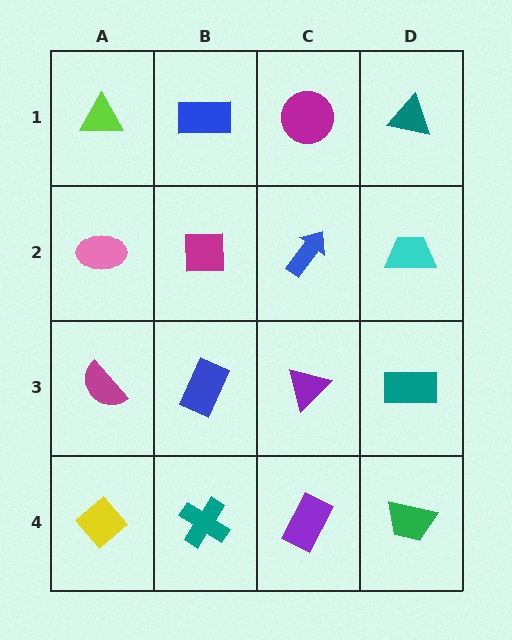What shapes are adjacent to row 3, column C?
A blue arrow (row 2, column C), a purple rectangle (row 4, column C), a blue rectangle (row 3, column B), a teal rectangle (row 3, column D).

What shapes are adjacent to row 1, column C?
A blue arrow (row 2, column C), a blue rectangle (row 1, column B), a teal triangle (row 1, column D).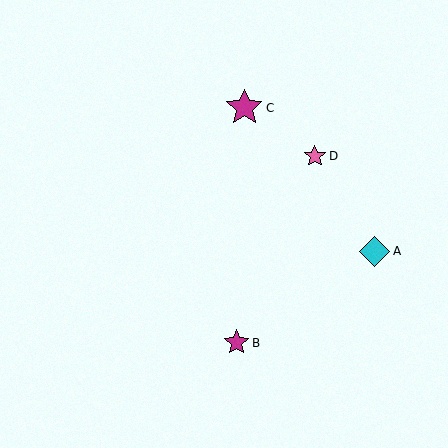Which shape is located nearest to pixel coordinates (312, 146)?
The pink star (labeled D) at (315, 156) is nearest to that location.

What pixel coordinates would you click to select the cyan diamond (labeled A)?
Click at (375, 251) to select the cyan diamond A.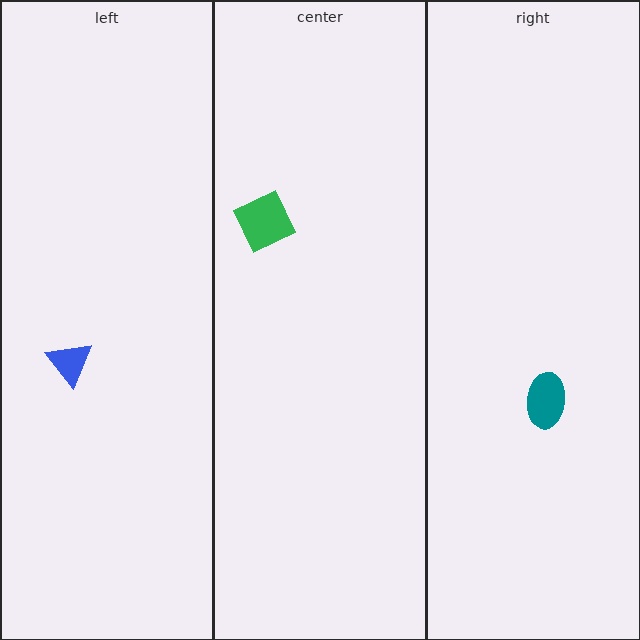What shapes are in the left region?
The blue triangle.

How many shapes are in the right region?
1.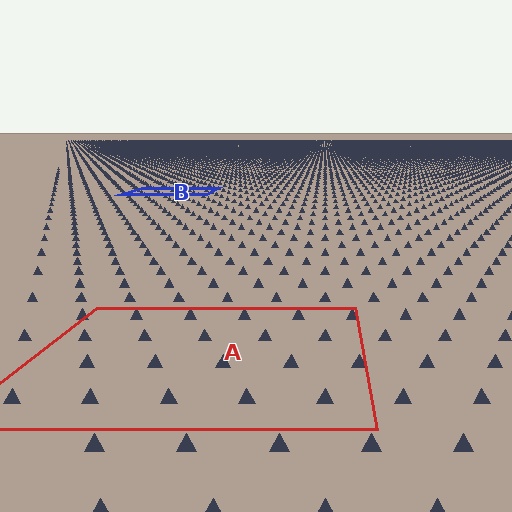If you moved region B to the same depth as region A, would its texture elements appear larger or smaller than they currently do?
They would appear larger. At a closer depth, the same texture elements are projected at a bigger on-screen size.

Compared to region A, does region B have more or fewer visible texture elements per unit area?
Region B has more texture elements per unit area — they are packed more densely because it is farther away.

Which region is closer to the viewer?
Region A is closer. The texture elements there are larger and more spread out.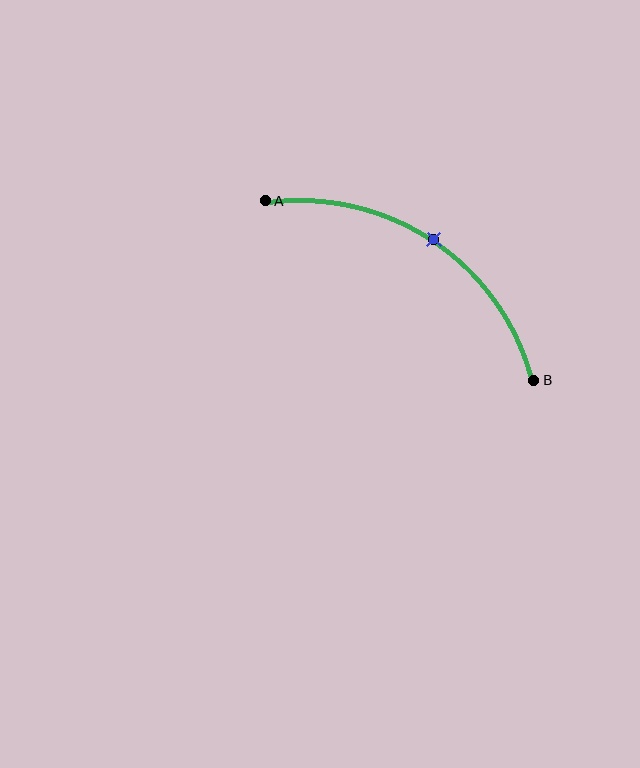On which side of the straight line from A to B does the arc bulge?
The arc bulges above and to the right of the straight line connecting A and B.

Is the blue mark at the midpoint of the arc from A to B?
Yes. The blue mark lies on the arc at equal arc-length from both A and B — it is the arc midpoint.